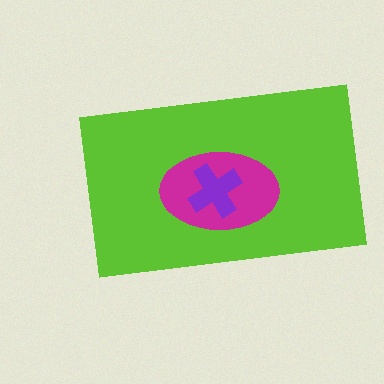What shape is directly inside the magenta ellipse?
The purple cross.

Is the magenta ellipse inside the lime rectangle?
Yes.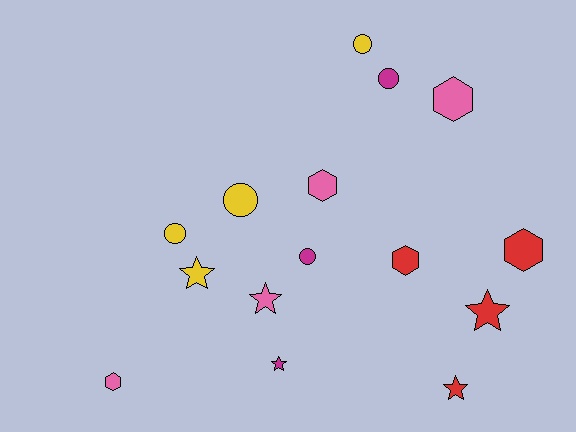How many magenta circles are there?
There are 2 magenta circles.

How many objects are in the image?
There are 15 objects.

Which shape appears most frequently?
Circle, with 5 objects.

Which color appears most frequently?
Yellow, with 4 objects.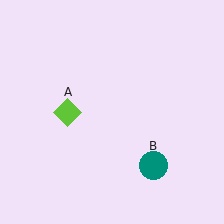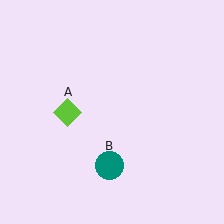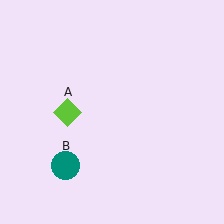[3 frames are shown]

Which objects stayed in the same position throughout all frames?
Lime diamond (object A) remained stationary.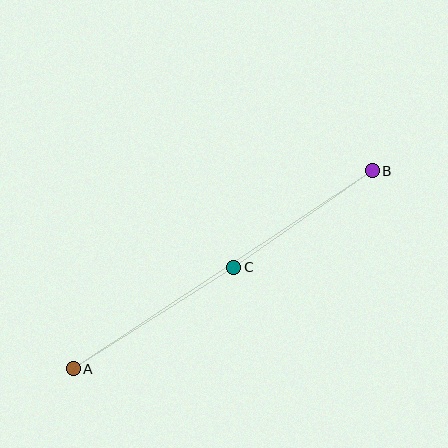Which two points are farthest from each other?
Points A and B are farthest from each other.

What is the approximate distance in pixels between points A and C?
The distance between A and C is approximately 190 pixels.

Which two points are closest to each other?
Points B and C are closest to each other.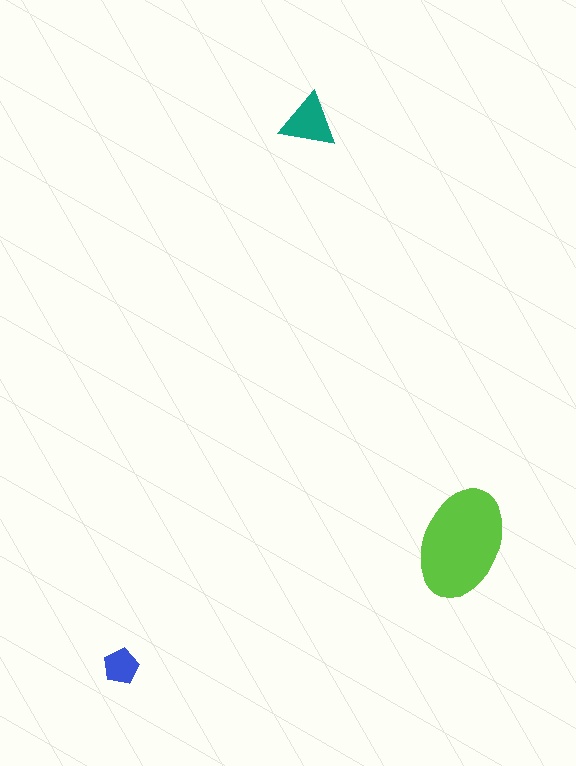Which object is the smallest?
The blue pentagon.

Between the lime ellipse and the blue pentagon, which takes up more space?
The lime ellipse.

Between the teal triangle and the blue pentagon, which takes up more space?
The teal triangle.